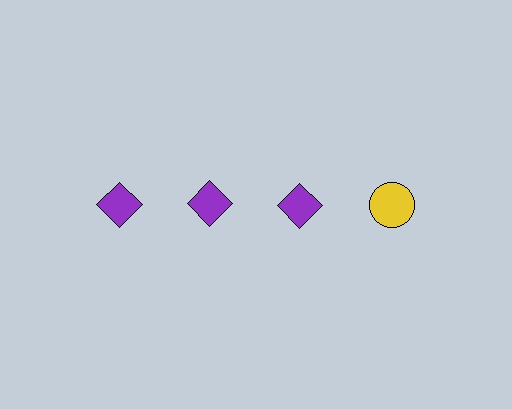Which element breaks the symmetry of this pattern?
The yellow circle in the top row, second from right column breaks the symmetry. All other shapes are purple diamonds.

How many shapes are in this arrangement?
There are 4 shapes arranged in a grid pattern.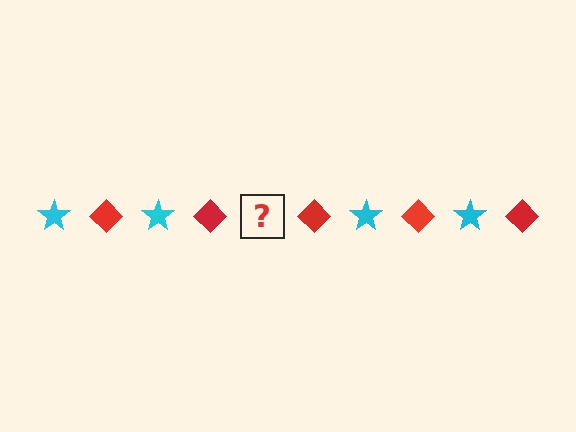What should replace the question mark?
The question mark should be replaced with a cyan star.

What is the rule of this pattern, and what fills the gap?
The rule is that the pattern alternates between cyan star and red diamond. The gap should be filled with a cyan star.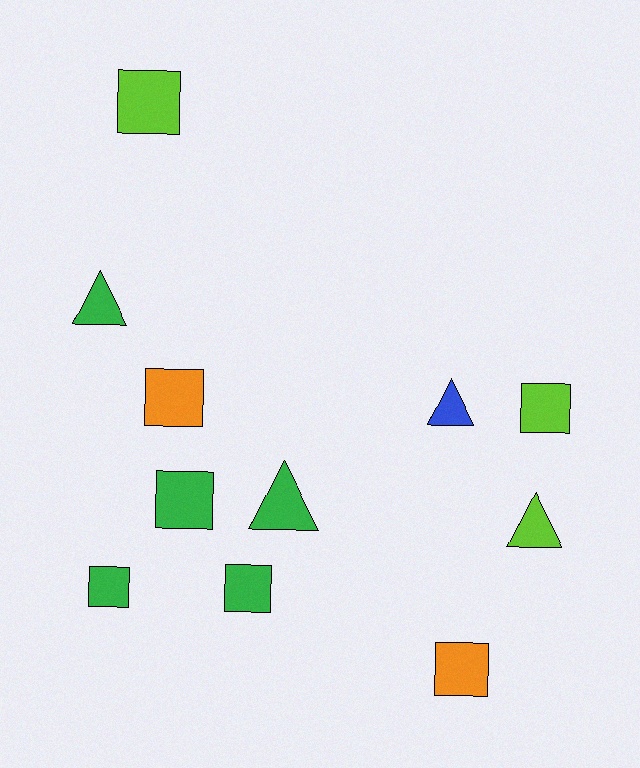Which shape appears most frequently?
Square, with 7 objects.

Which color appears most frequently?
Green, with 5 objects.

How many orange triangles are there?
There are no orange triangles.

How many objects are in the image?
There are 11 objects.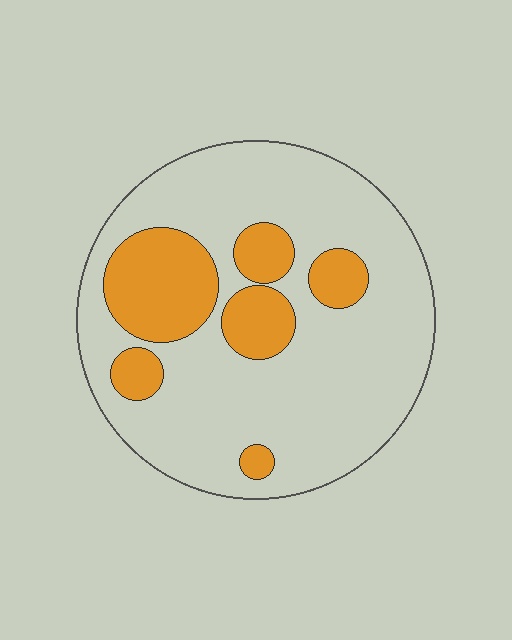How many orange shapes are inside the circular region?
6.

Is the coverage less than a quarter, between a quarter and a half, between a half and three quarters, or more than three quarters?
Less than a quarter.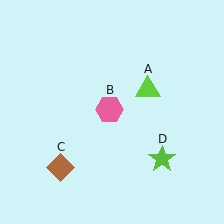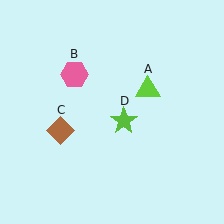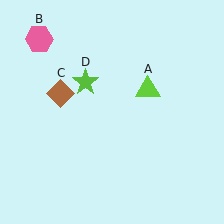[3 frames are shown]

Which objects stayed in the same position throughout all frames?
Lime triangle (object A) remained stationary.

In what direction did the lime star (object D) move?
The lime star (object D) moved up and to the left.